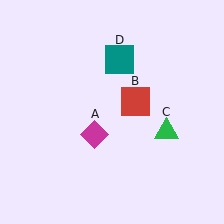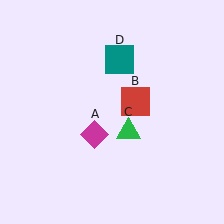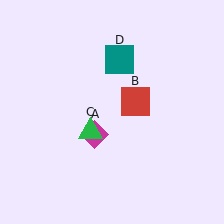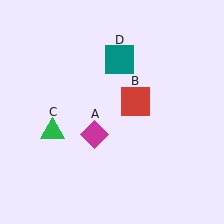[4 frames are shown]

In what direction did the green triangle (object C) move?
The green triangle (object C) moved left.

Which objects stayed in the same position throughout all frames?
Magenta diamond (object A) and red square (object B) and teal square (object D) remained stationary.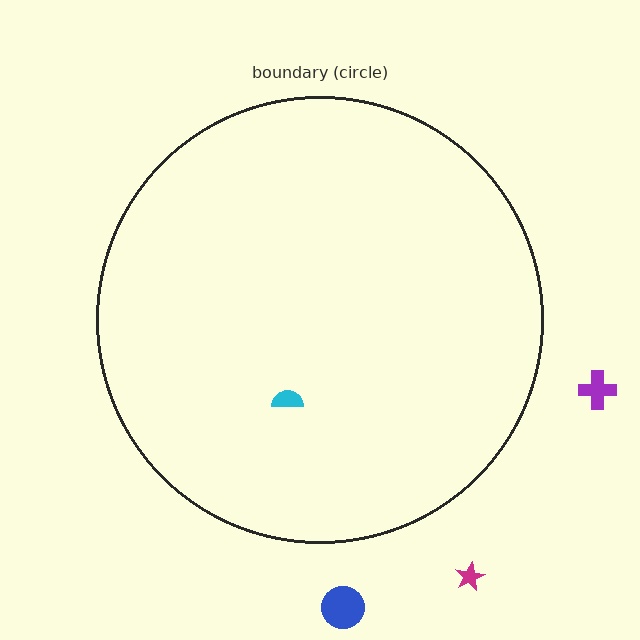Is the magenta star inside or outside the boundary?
Outside.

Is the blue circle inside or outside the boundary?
Outside.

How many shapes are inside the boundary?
1 inside, 3 outside.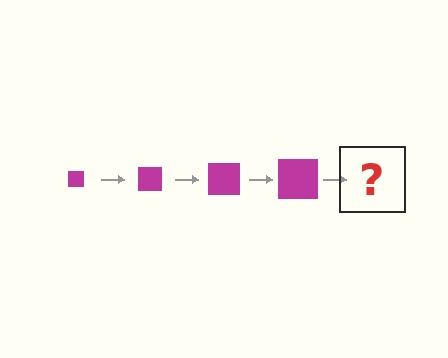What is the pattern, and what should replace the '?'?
The pattern is that the square gets progressively larger each step. The '?' should be a magenta square, larger than the previous one.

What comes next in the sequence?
The next element should be a magenta square, larger than the previous one.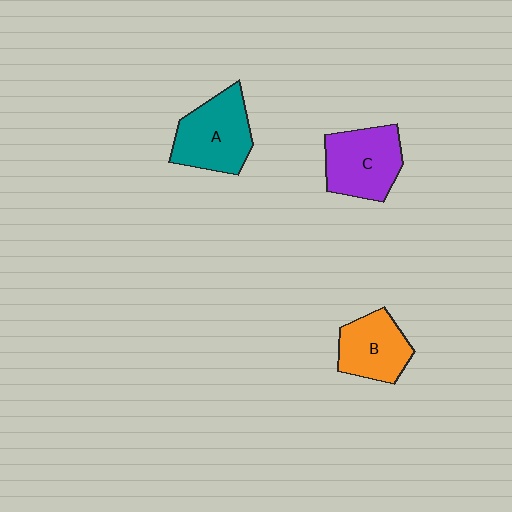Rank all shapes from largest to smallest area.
From largest to smallest: A (teal), C (purple), B (orange).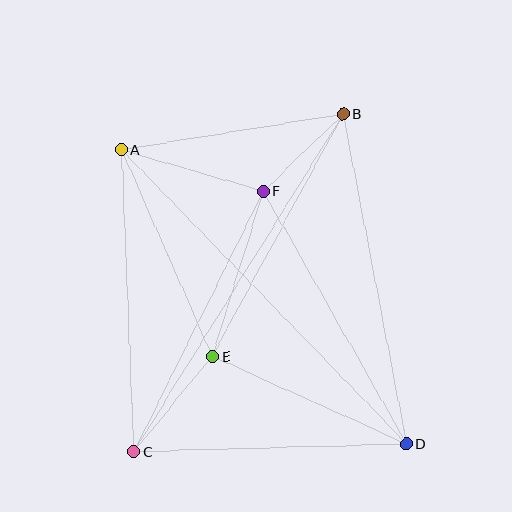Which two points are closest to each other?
Points B and F are closest to each other.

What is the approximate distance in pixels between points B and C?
The distance between B and C is approximately 397 pixels.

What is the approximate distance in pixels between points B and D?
The distance between B and D is approximately 336 pixels.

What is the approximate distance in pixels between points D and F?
The distance between D and F is approximately 291 pixels.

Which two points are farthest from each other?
Points A and D are farthest from each other.